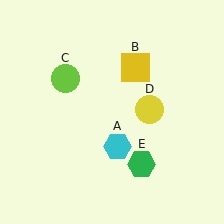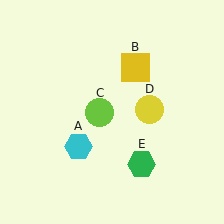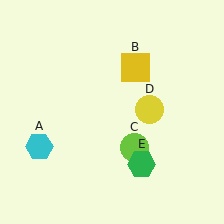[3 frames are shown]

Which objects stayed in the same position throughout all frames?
Yellow square (object B) and yellow circle (object D) and green hexagon (object E) remained stationary.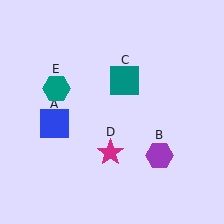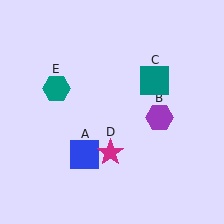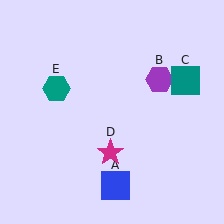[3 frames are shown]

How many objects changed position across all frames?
3 objects changed position: blue square (object A), purple hexagon (object B), teal square (object C).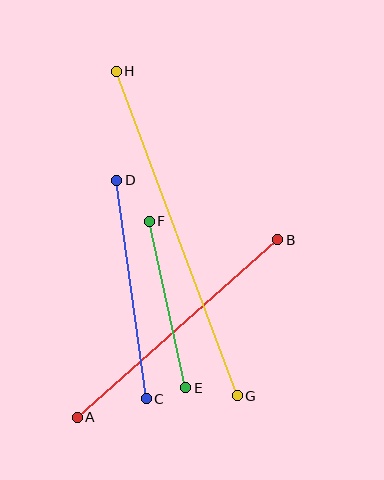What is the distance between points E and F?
The distance is approximately 171 pixels.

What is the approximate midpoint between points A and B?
The midpoint is at approximately (178, 329) pixels.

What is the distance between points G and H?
The distance is approximately 346 pixels.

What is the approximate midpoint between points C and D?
The midpoint is at approximately (132, 289) pixels.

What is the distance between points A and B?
The distance is approximately 268 pixels.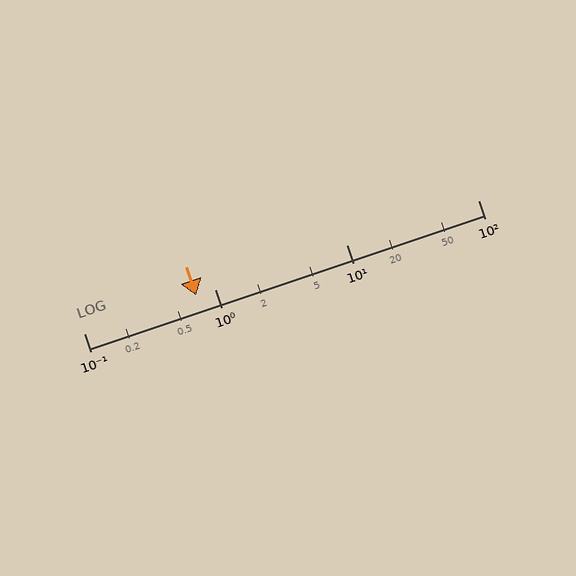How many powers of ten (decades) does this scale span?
The scale spans 3 decades, from 0.1 to 100.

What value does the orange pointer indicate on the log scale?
The pointer indicates approximately 0.71.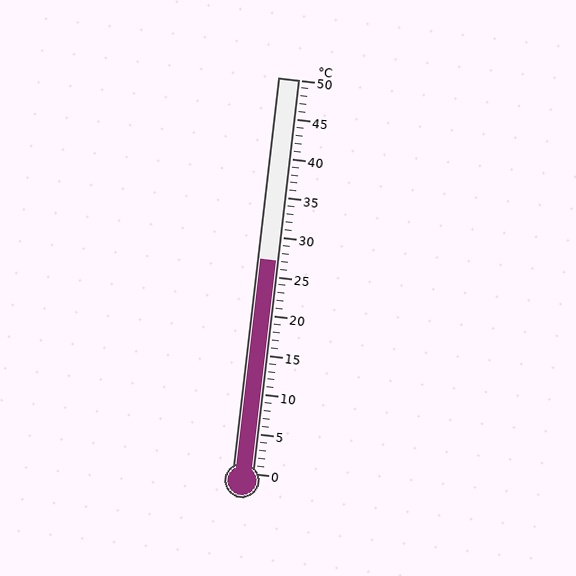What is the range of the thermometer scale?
The thermometer scale ranges from 0°C to 50°C.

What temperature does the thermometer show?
The thermometer shows approximately 27°C.